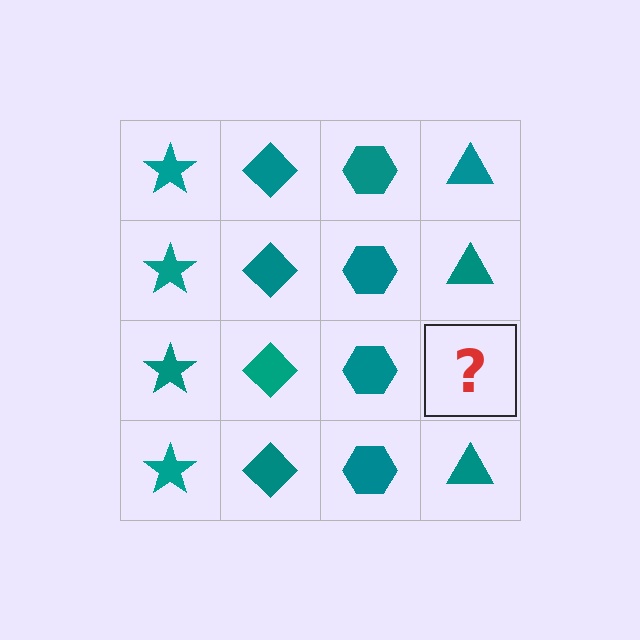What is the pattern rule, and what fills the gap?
The rule is that each column has a consistent shape. The gap should be filled with a teal triangle.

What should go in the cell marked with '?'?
The missing cell should contain a teal triangle.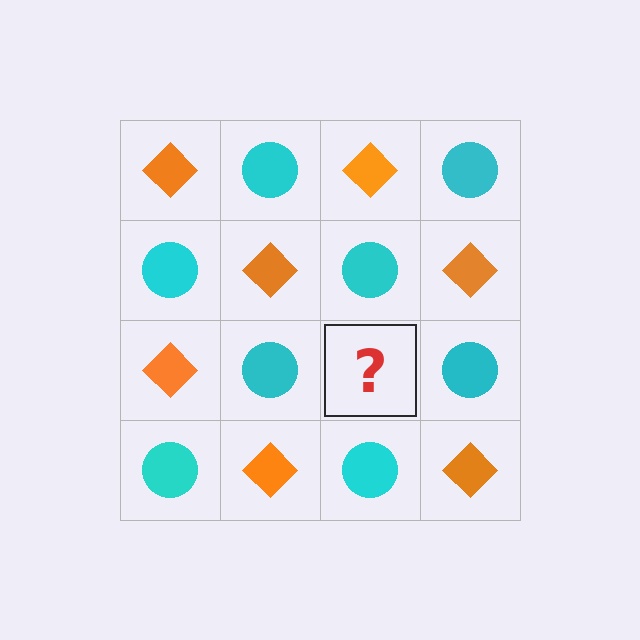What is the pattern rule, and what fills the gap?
The rule is that it alternates orange diamond and cyan circle in a checkerboard pattern. The gap should be filled with an orange diamond.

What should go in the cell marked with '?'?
The missing cell should contain an orange diamond.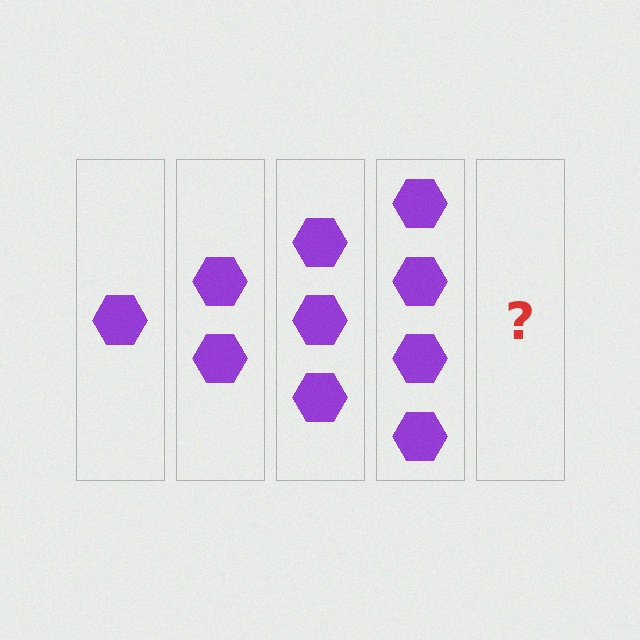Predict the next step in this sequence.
The next step is 5 hexagons.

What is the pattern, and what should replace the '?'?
The pattern is that each step adds one more hexagon. The '?' should be 5 hexagons.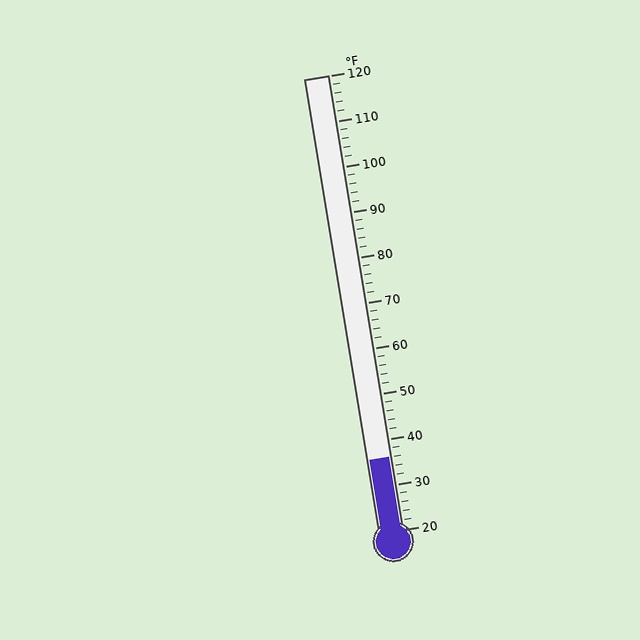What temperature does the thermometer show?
The thermometer shows approximately 36°F.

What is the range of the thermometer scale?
The thermometer scale ranges from 20°F to 120°F.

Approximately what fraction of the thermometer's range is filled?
The thermometer is filled to approximately 15% of its range.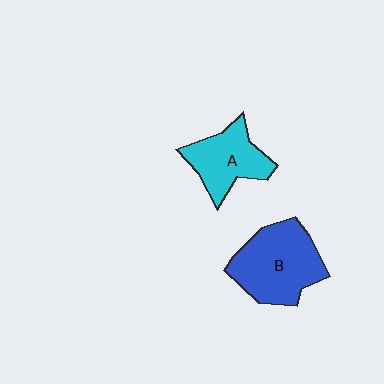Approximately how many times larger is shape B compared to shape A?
Approximately 1.4 times.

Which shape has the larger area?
Shape B (blue).